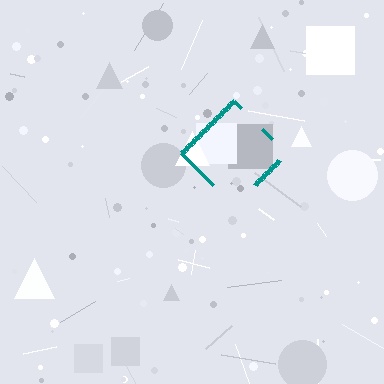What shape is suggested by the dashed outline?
The dashed outline suggests a diamond.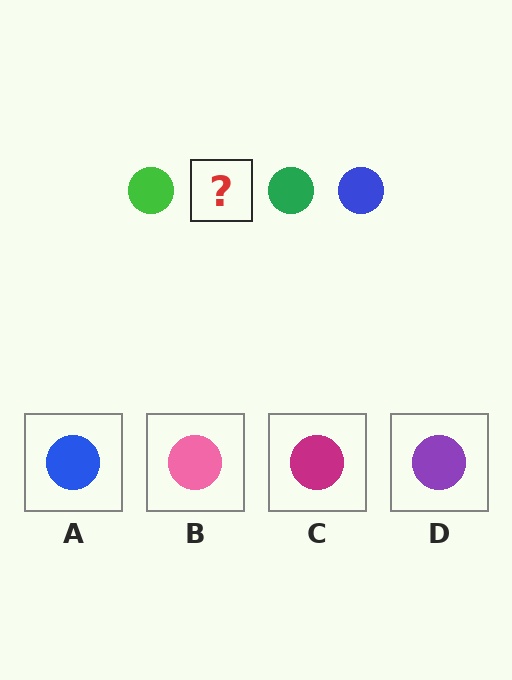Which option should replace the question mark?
Option A.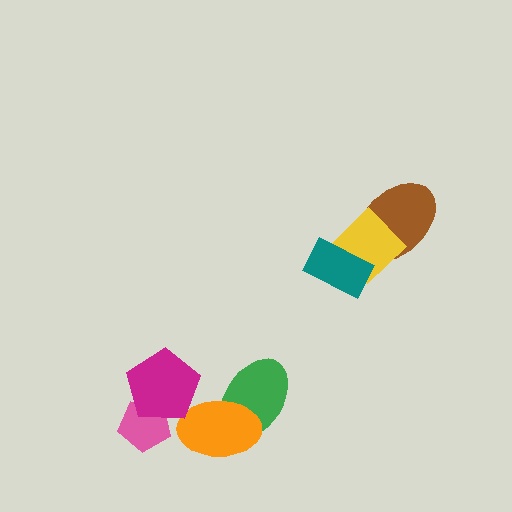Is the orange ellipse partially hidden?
Yes, it is partially covered by another shape.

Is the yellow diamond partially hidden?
Yes, it is partially covered by another shape.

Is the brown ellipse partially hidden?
Yes, it is partially covered by another shape.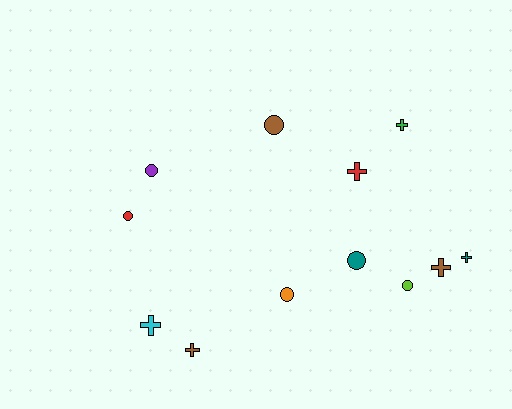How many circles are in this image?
There are 6 circles.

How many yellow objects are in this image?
There are no yellow objects.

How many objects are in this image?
There are 12 objects.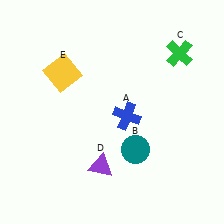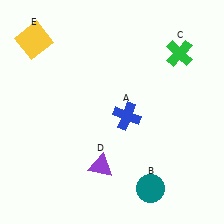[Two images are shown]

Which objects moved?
The objects that moved are: the teal circle (B), the yellow square (E).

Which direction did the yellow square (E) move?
The yellow square (E) moved up.